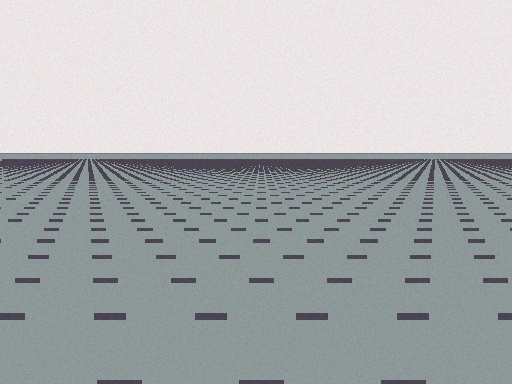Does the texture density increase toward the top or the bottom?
Density increases toward the top.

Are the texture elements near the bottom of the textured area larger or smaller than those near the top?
Larger. Near the bottom, elements are closer to the viewer and appear at a bigger on-screen size.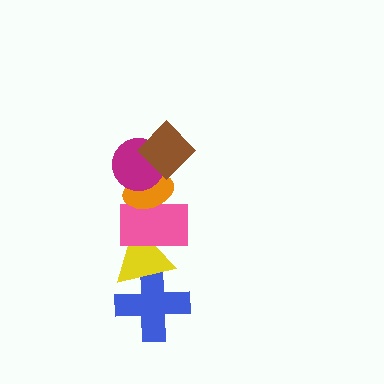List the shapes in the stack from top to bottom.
From top to bottom: the brown diamond, the magenta circle, the orange ellipse, the pink rectangle, the yellow triangle, the blue cross.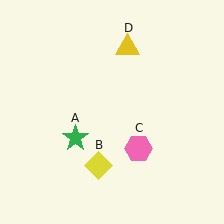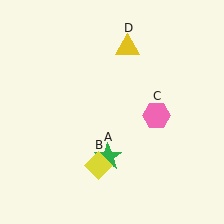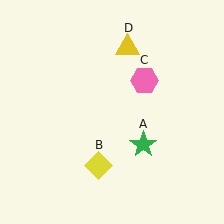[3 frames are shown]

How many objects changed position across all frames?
2 objects changed position: green star (object A), pink hexagon (object C).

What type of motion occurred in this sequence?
The green star (object A), pink hexagon (object C) rotated counterclockwise around the center of the scene.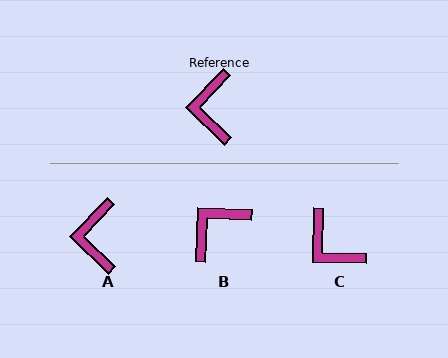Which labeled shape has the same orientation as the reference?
A.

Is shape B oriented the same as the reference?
No, it is off by about 49 degrees.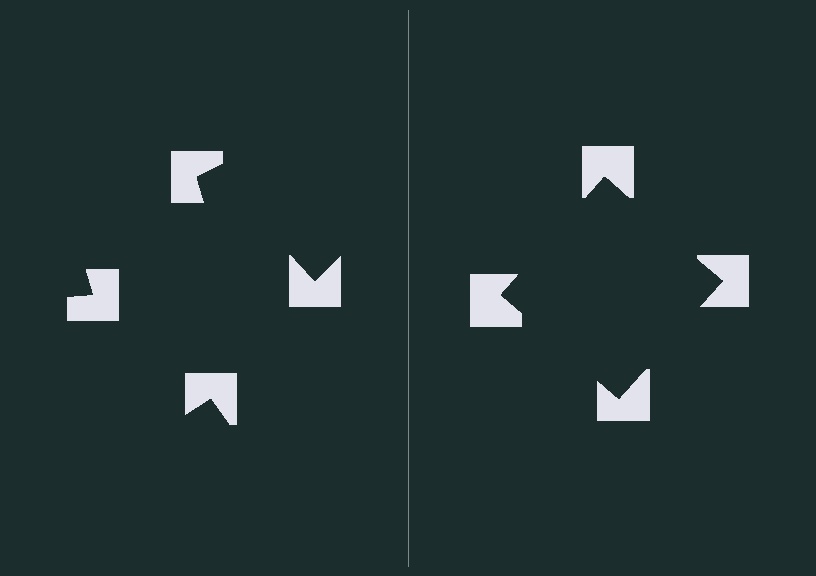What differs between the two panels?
The notched squares are positioned identically on both sides; only the wedge orientations differ. On the right they align to a square; on the left they are misaligned.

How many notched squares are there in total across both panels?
8 — 4 on each side.